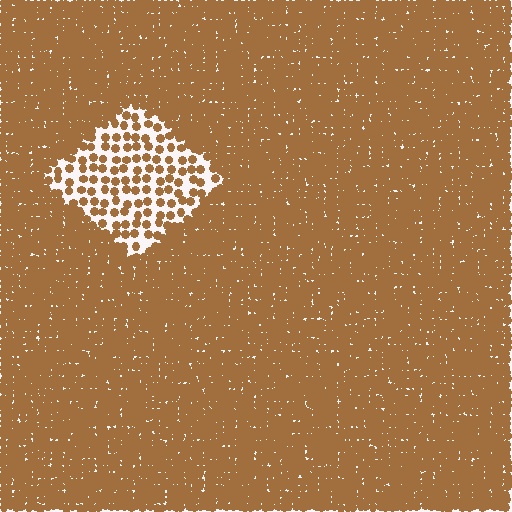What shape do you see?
I see a diamond.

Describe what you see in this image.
The image contains small brown elements arranged at two different densities. A diamond-shaped region is visible where the elements are less densely packed than the surrounding area.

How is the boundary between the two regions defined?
The boundary is defined by a change in element density (approximately 2.9x ratio). All elements are the same color, size, and shape.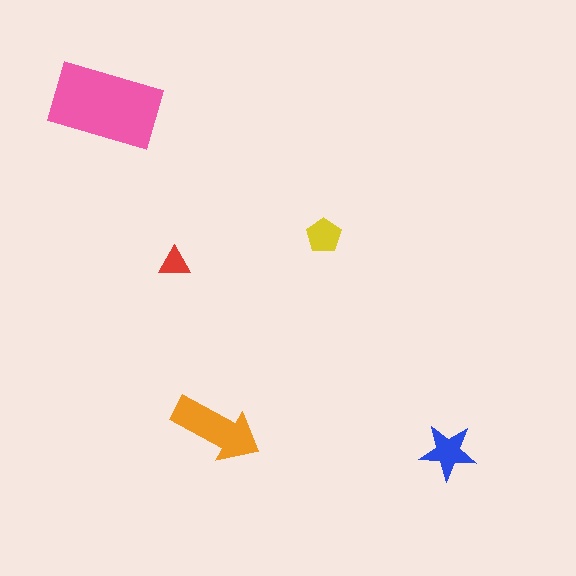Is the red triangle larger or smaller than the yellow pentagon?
Smaller.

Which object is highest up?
The pink rectangle is topmost.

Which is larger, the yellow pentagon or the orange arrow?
The orange arrow.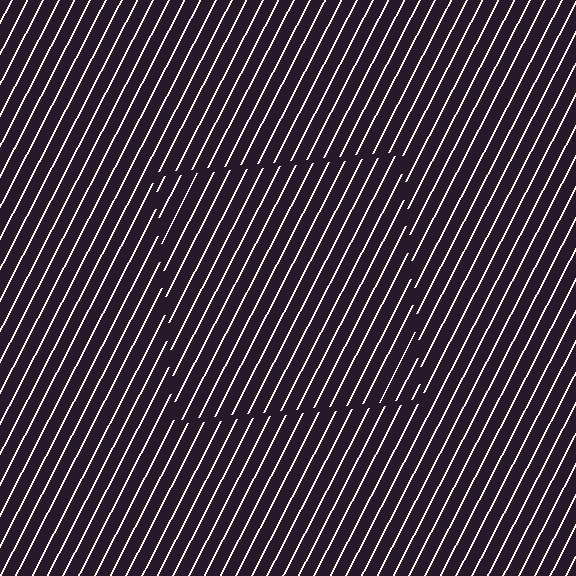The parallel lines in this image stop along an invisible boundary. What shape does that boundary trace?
An illusory square. The interior of the shape contains the same grating, shifted by half a period — the contour is defined by the phase discontinuity where line-ends from the inner and outer gratings abut.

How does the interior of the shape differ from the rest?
The interior of the shape contains the same grating, shifted by half a period — the contour is defined by the phase discontinuity where line-ends from the inner and outer gratings abut.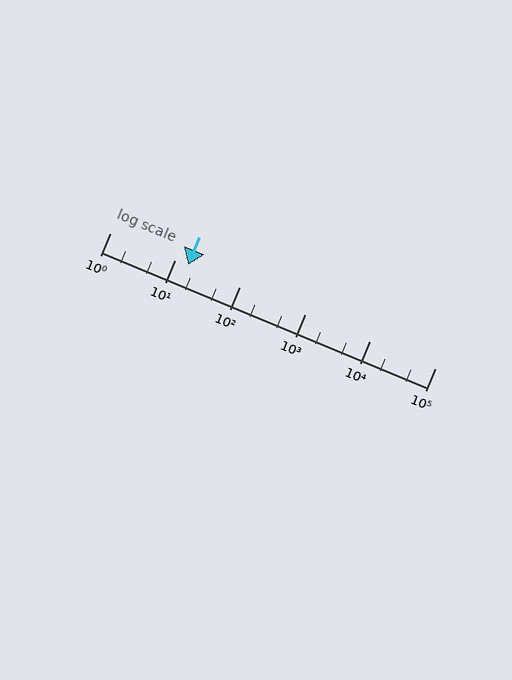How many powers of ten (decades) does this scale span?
The scale spans 5 decades, from 1 to 100000.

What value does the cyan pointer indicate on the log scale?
The pointer indicates approximately 16.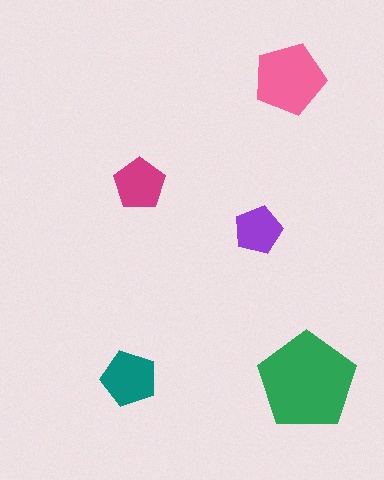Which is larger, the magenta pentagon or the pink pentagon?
The pink one.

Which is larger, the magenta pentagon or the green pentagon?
The green one.